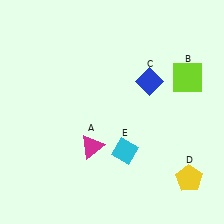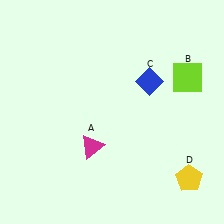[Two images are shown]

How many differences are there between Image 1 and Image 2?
There is 1 difference between the two images.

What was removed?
The cyan diamond (E) was removed in Image 2.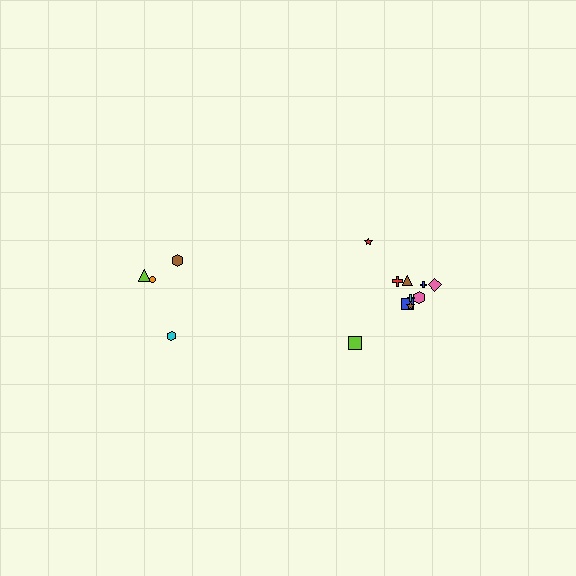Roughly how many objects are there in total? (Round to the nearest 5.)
Roughly 15 objects in total.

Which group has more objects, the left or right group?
The right group.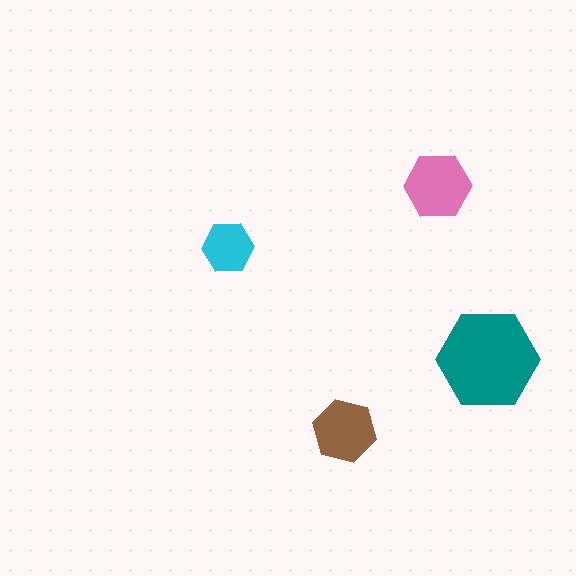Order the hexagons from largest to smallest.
the teal one, the pink one, the brown one, the cyan one.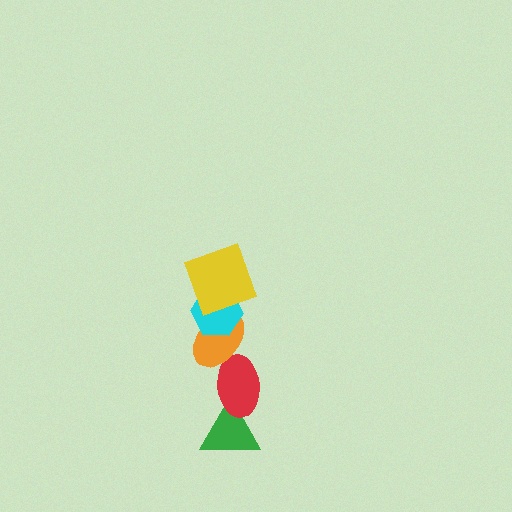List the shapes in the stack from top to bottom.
From top to bottom: the yellow square, the cyan hexagon, the orange ellipse, the red ellipse, the green triangle.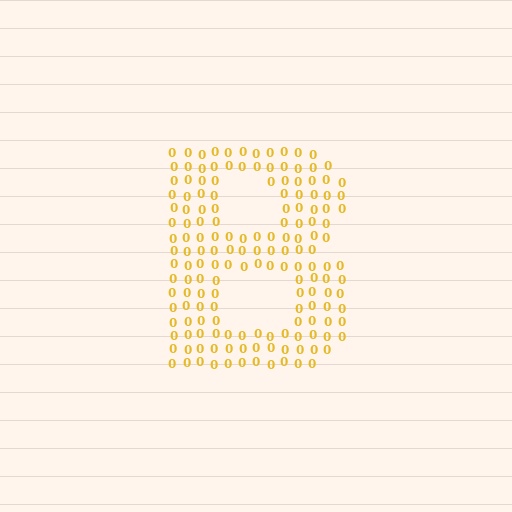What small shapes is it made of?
It is made of small digit 0's.